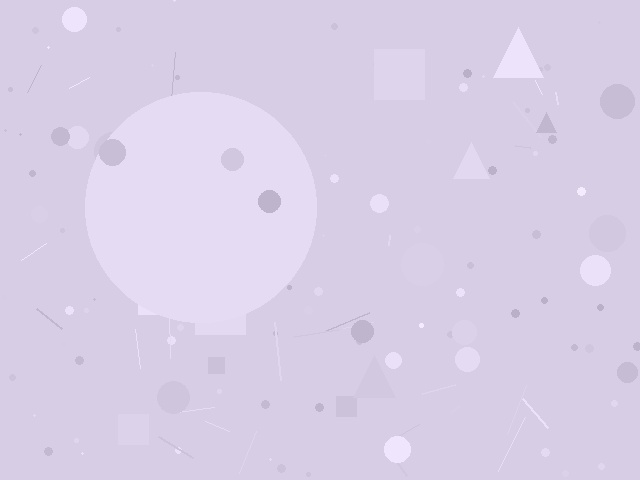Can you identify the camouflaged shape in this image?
The camouflaged shape is a circle.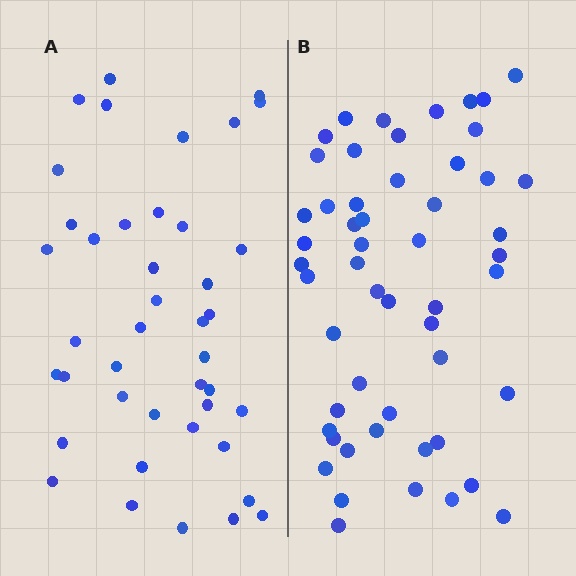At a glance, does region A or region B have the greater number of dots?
Region B (the right region) has more dots.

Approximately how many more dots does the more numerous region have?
Region B has roughly 12 or so more dots than region A.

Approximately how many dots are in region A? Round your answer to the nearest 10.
About 40 dots. (The exact count is 42, which rounds to 40.)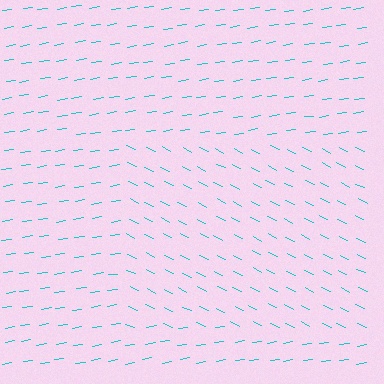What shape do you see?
I see a rectangle.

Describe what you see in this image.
The image is filled with small cyan line segments. A rectangle region in the image has lines oriented differently from the surrounding lines, creating a visible texture boundary.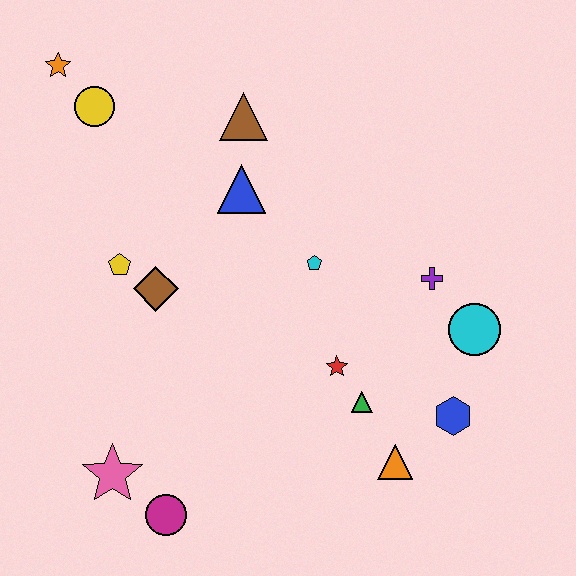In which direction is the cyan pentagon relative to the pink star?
The cyan pentagon is above the pink star.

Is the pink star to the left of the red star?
Yes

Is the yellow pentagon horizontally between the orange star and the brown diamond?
Yes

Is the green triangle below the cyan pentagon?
Yes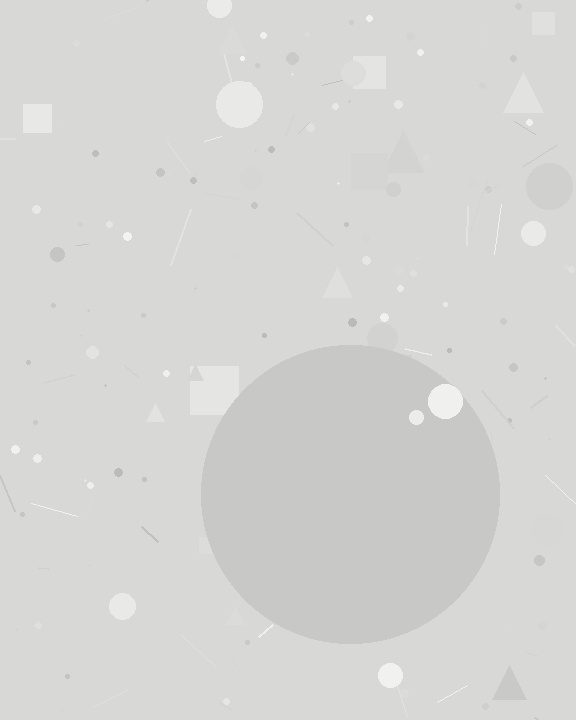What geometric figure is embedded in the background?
A circle is embedded in the background.